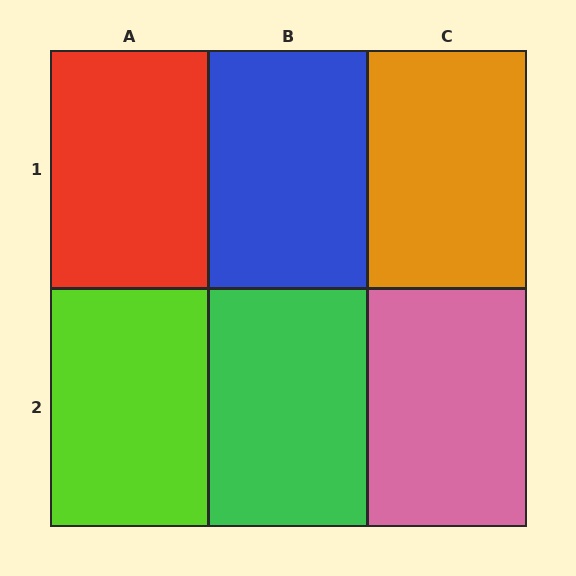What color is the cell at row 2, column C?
Pink.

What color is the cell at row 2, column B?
Green.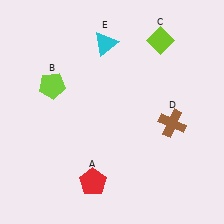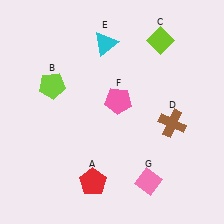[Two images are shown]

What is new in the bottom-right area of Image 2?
A pink diamond (G) was added in the bottom-right area of Image 2.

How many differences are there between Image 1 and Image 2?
There are 2 differences between the two images.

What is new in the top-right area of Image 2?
A pink pentagon (F) was added in the top-right area of Image 2.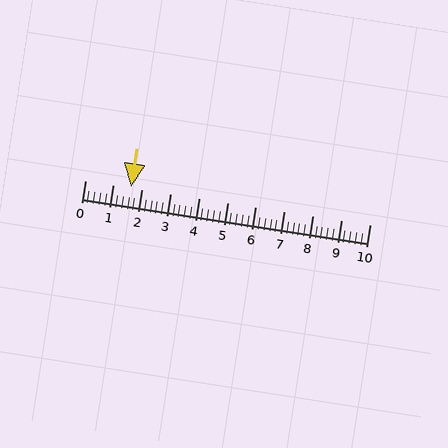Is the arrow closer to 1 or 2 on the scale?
The arrow is closer to 2.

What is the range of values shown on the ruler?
The ruler shows values from 0 to 10.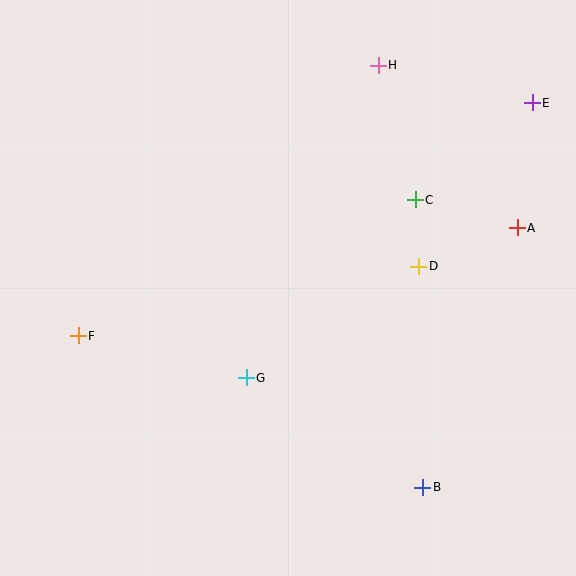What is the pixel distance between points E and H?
The distance between E and H is 159 pixels.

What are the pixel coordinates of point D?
Point D is at (419, 266).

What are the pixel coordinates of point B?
Point B is at (423, 487).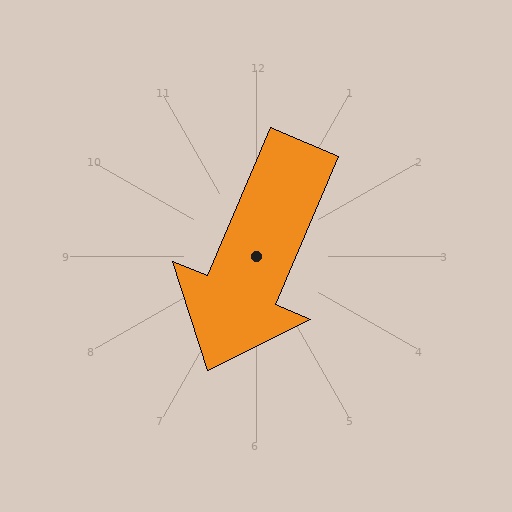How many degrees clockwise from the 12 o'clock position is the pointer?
Approximately 203 degrees.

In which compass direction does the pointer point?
Southwest.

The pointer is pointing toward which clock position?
Roughly 7 o'clock.